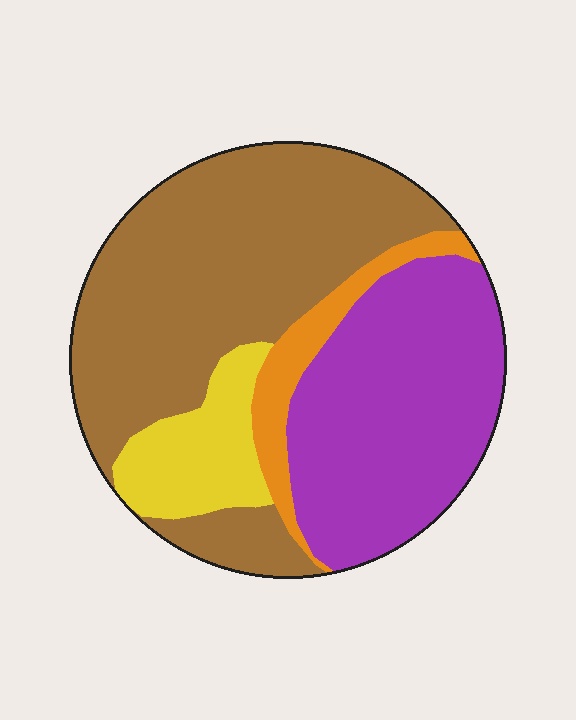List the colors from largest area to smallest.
From largest to smallest: brown, purple, yellow, orange.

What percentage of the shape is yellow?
Yellow covers roughly 10% of the shape.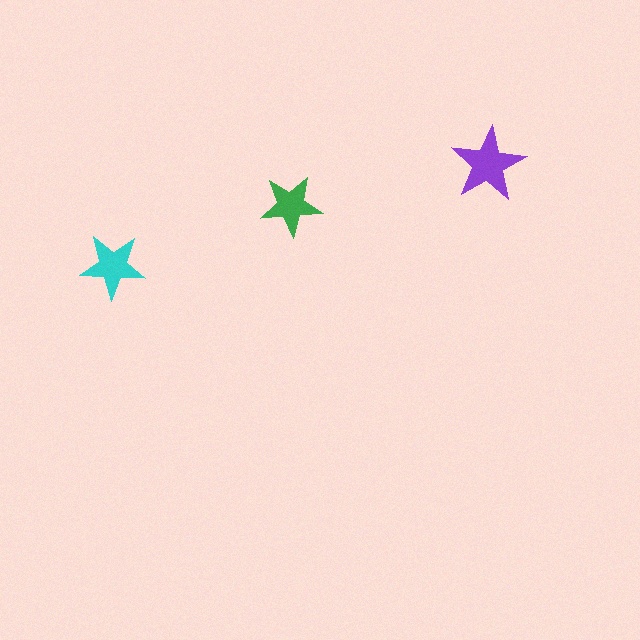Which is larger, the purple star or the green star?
The purple one.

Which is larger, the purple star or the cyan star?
The purple one.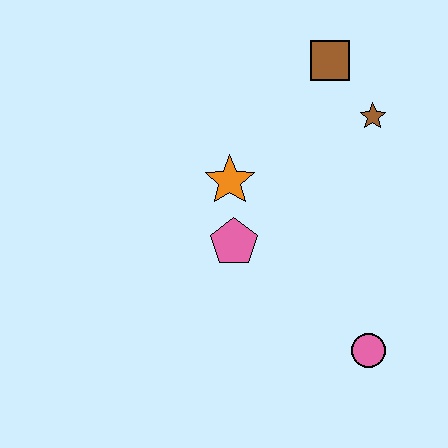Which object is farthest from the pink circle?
The brown square is farthest from the pink circle.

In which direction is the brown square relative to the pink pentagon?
The brown square is above the pink pentagon.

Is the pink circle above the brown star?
No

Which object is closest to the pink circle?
The pink pentagon is closest to the pink circle.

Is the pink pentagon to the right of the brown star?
No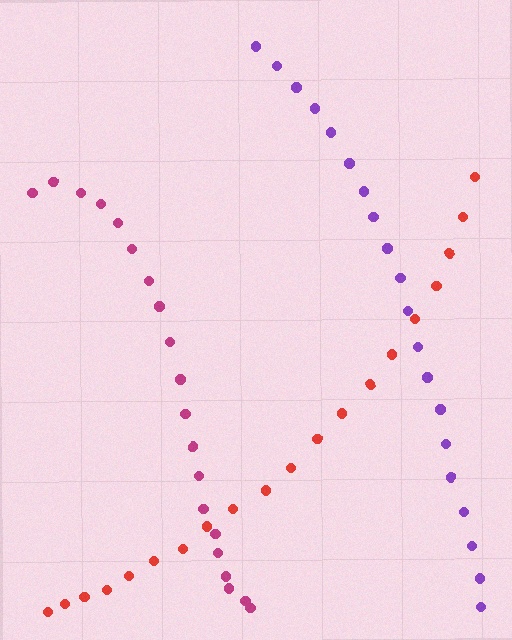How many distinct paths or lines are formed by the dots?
There are 3 distinct paths.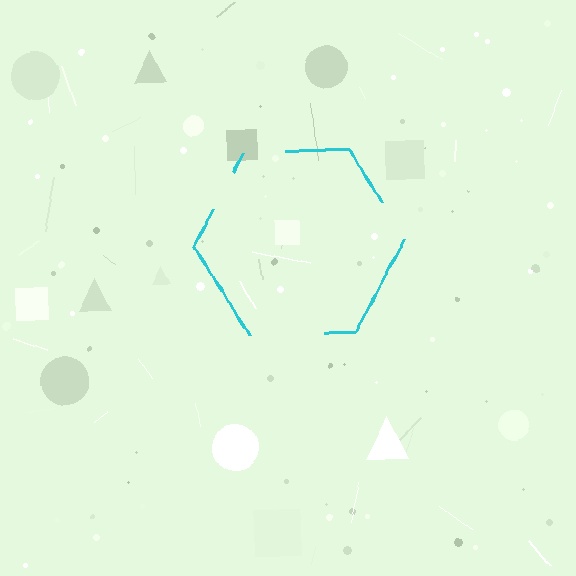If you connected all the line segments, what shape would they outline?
They would outline a hexagon.